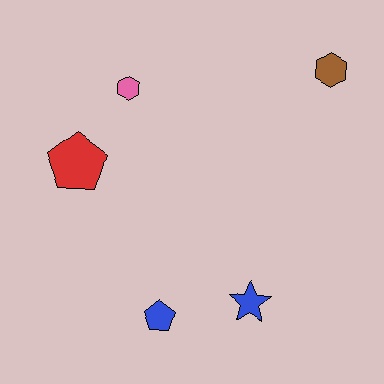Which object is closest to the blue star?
The blue pentagon is closest to the blue star.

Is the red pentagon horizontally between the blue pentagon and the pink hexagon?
No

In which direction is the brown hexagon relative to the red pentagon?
The brown hexagon is to the right of the red pentagon.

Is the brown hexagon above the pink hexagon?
Yes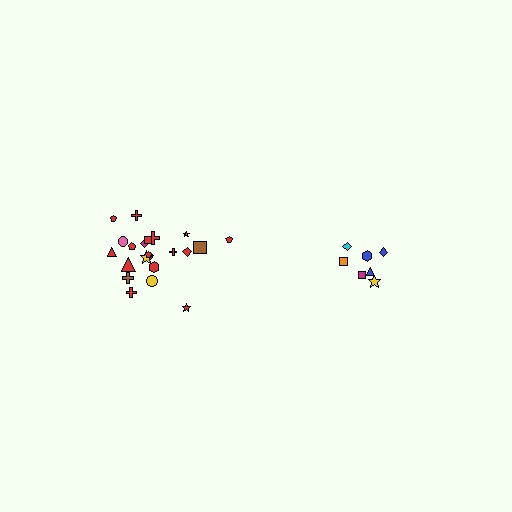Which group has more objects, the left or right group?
The left group.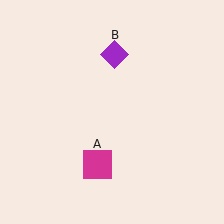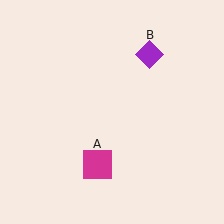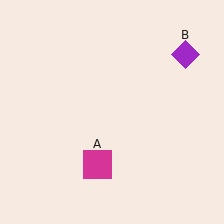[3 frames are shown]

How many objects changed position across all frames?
1 object changed position: purple diamond (object B).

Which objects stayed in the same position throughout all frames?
Magenta square (object A) remained stationary.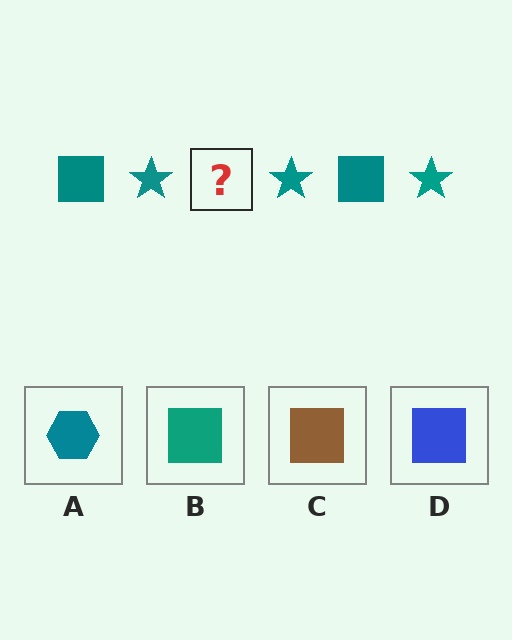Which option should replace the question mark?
Option B.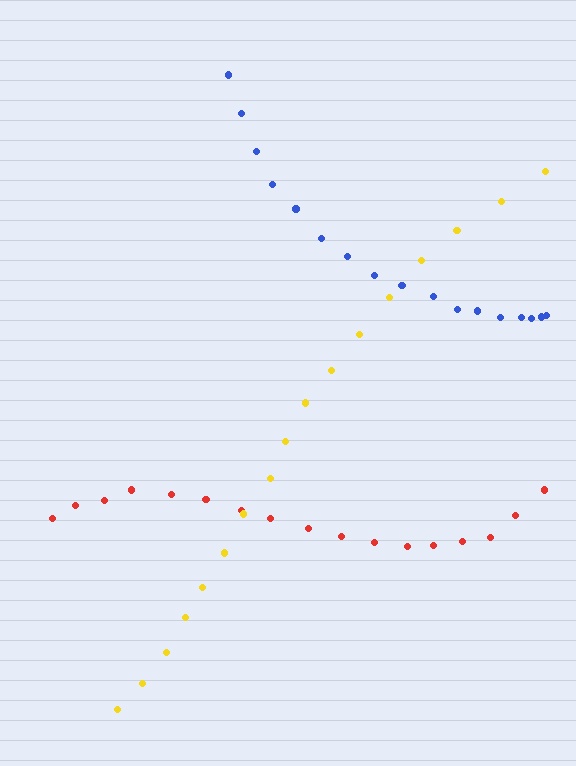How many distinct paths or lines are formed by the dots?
There are 3 distinct paths.